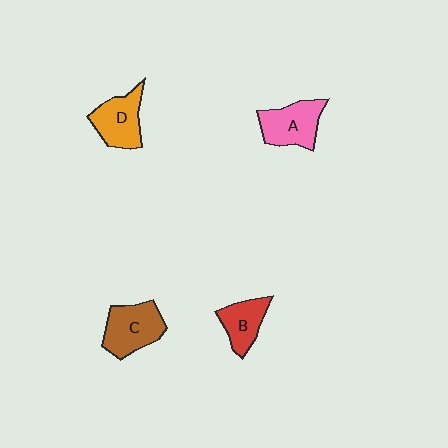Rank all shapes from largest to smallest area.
From largest to smallest: C (brown), A (pink), D (orange), B (red).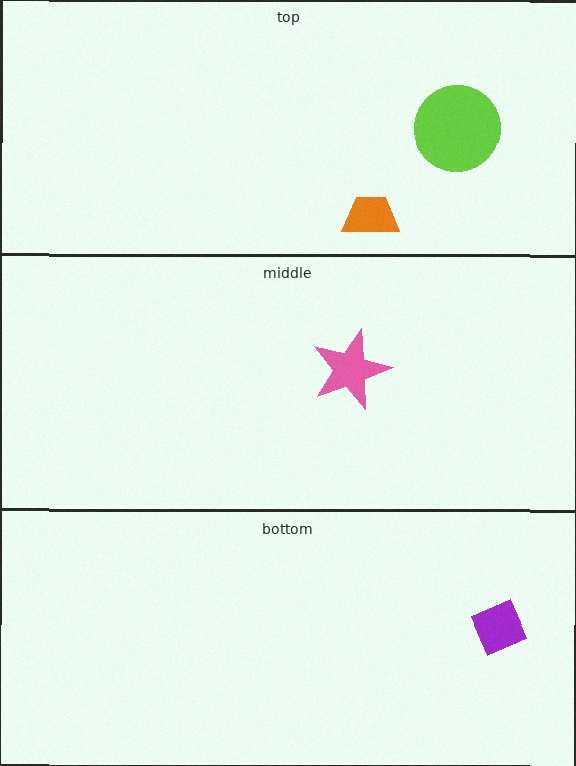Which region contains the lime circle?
The top region.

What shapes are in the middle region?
The pink star.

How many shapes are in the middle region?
1.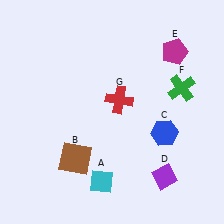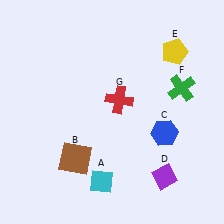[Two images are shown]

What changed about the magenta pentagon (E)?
In Image 1, E is magenta. In Image 2, it changed to yellow.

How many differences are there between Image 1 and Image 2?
There is 1 difference between the two images.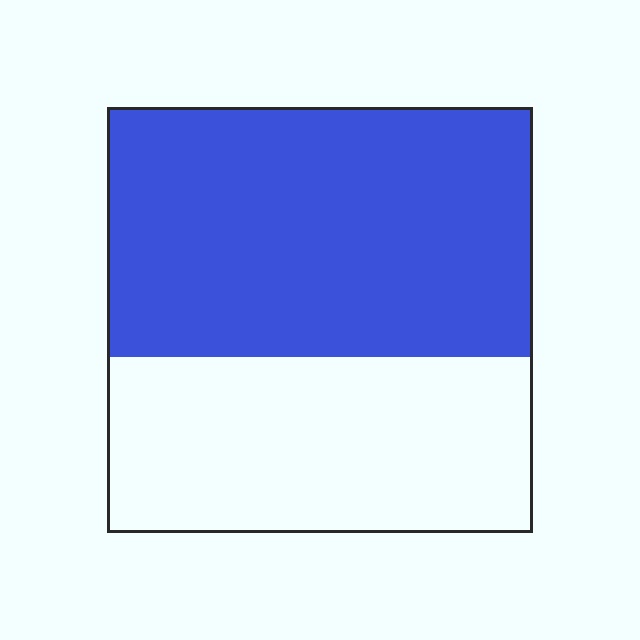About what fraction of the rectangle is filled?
About three fifths (3/5).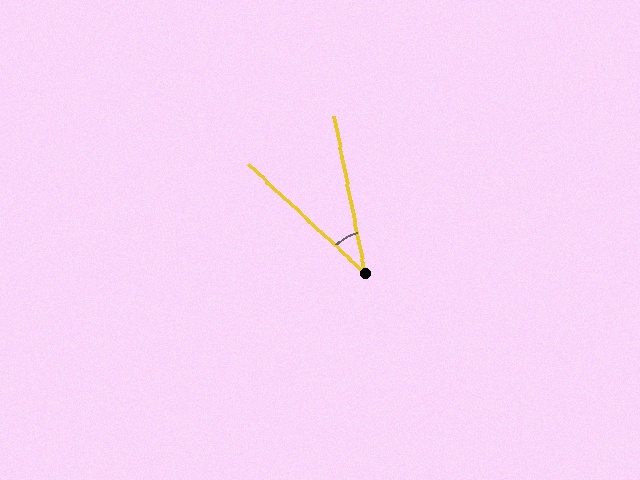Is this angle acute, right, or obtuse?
It is acute.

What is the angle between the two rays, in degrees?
Approximately 36 degrees.